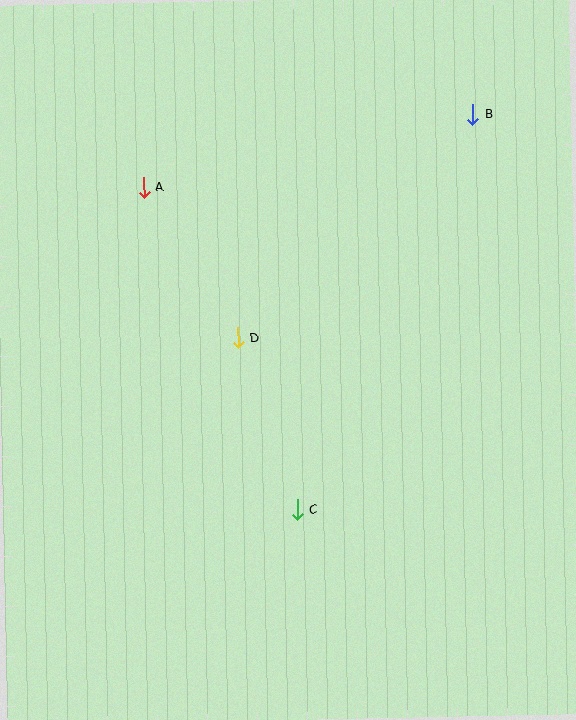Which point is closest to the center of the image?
Point D at (238, 338) is closest to the center.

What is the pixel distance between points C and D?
The distance between C and D is 182 pixels.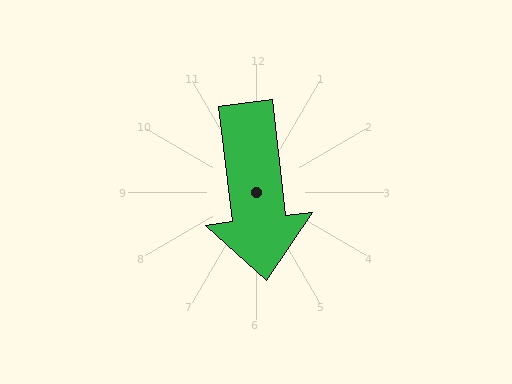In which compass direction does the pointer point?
South.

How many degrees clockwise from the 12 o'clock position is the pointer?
Approximately 173 degrees.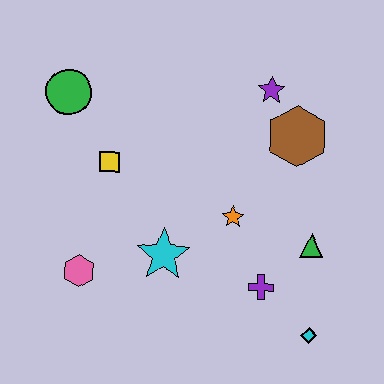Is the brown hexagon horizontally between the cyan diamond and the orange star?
Yes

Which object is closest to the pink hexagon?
The cyan star is closest to the pink hexagon.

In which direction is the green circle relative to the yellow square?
The green circle is above the yellow square.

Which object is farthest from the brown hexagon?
The pink hexagon is farthest from the brown hexagon.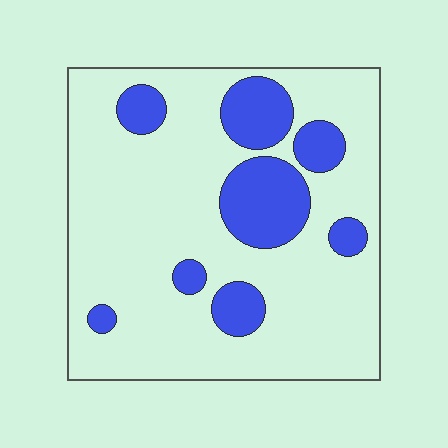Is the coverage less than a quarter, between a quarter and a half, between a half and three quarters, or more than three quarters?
Less than a quarter.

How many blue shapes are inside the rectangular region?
8.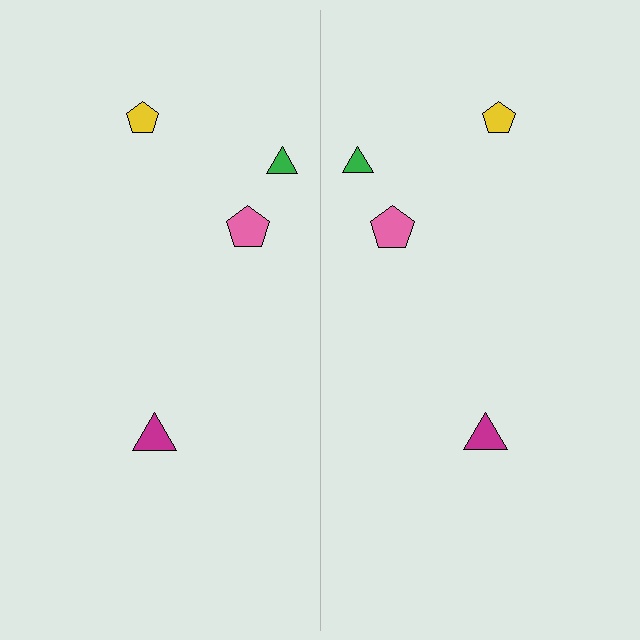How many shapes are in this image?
There are 8 shapes in this image.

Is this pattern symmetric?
Yes, this pattern has bilateral (reflection) symmetry.